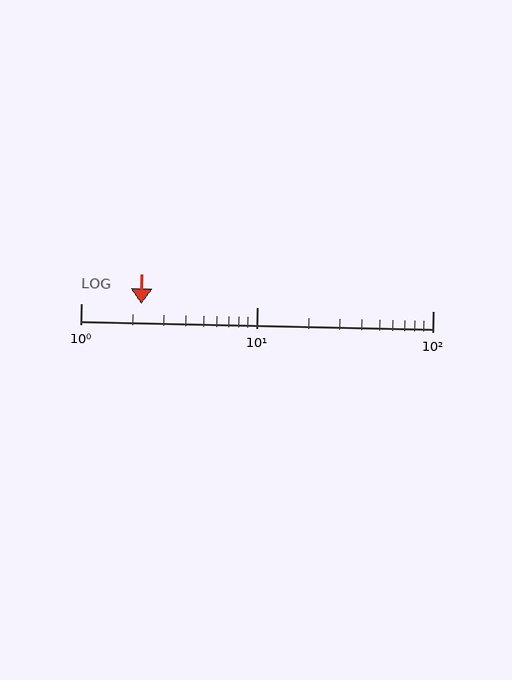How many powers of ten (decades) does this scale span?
The scale spans 2 decades, from 1 to 100.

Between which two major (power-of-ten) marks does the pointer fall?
The pointer is between 1 and 10.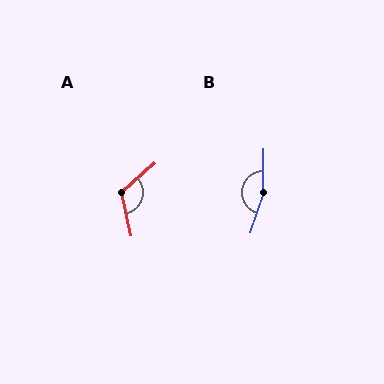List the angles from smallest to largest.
A (119°), B (162°).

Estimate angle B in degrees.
Approximately 162 degrees.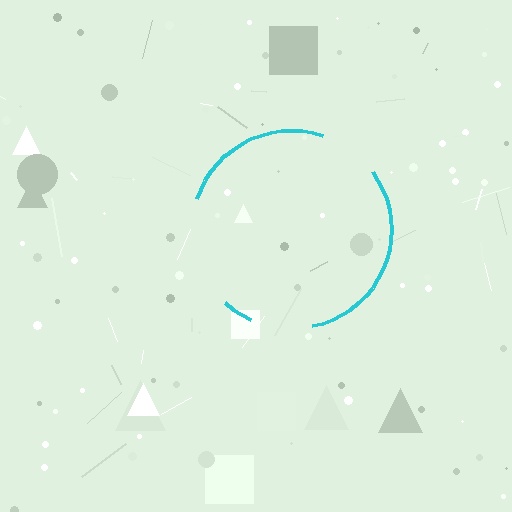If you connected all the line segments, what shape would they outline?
They would outline a circle.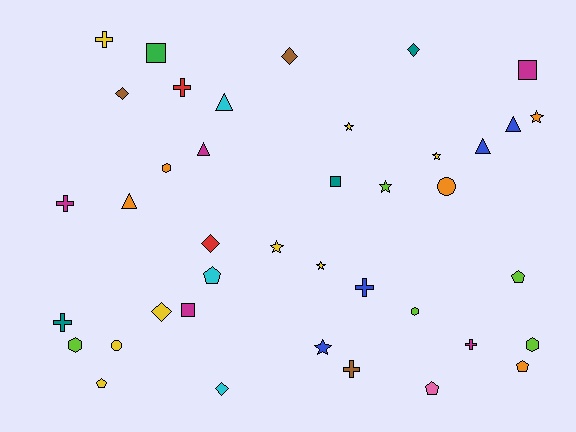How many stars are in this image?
There are 7 stars.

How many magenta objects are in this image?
There are 5 magenta objects.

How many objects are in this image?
There are 40 objects.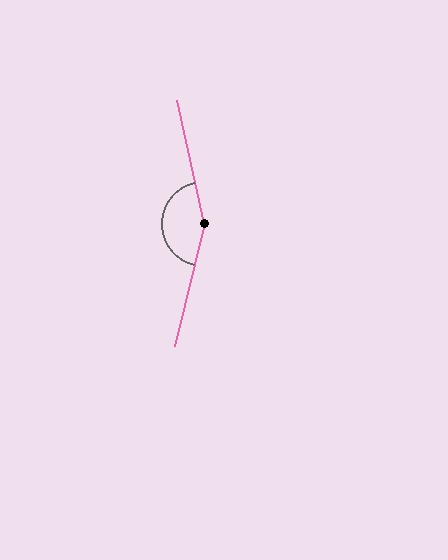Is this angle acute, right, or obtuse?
It is obtuse.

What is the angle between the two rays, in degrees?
Approximately 154 degrees.